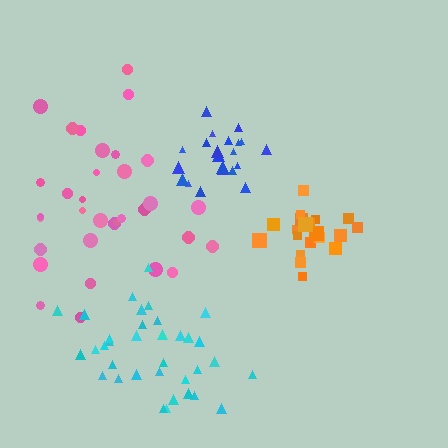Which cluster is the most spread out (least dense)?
Pink.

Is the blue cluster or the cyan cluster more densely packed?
Blue.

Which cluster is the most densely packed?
Orange.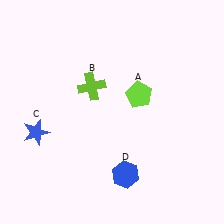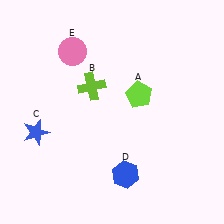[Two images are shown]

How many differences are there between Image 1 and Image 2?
There is 1 difference between the two images.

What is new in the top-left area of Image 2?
A pink circle (E) was added in the top-left area of Image 2.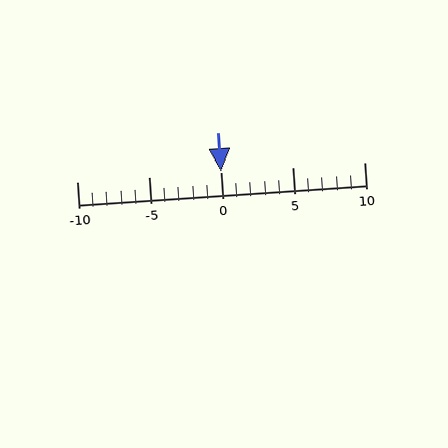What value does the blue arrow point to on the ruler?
The blue arrow points to approximately 0.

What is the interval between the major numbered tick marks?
The major tick marks are spaced 5 units apart.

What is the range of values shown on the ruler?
The ruler shows values from -10 to 10.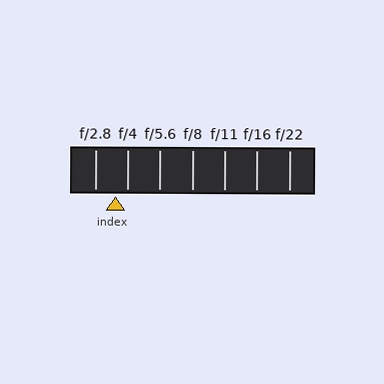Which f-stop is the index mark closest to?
The index mark is closest to f/4.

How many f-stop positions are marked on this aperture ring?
There are 7 f-stop positions marked.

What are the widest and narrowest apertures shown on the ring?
The widest aperture shown is f/2.8 and the narrowest is f/22.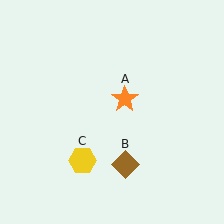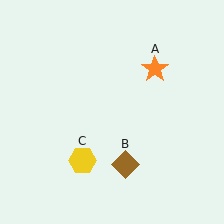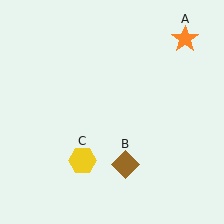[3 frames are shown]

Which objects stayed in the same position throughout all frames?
Brown diamond (object B) and yellow hexagon (object C) remained stationary.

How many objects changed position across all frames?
1 object changed position: orange star (object A).